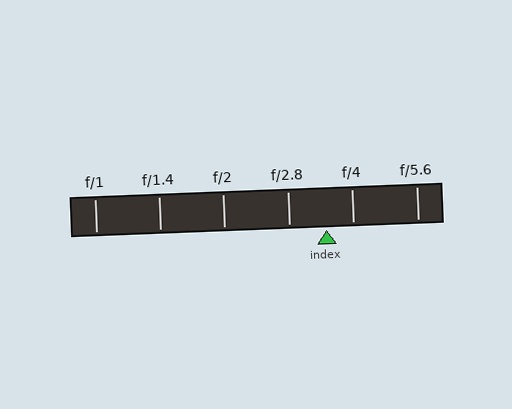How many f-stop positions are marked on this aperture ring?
There are 6 f-stop positions marked.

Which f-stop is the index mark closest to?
The index mark is closest to f/4.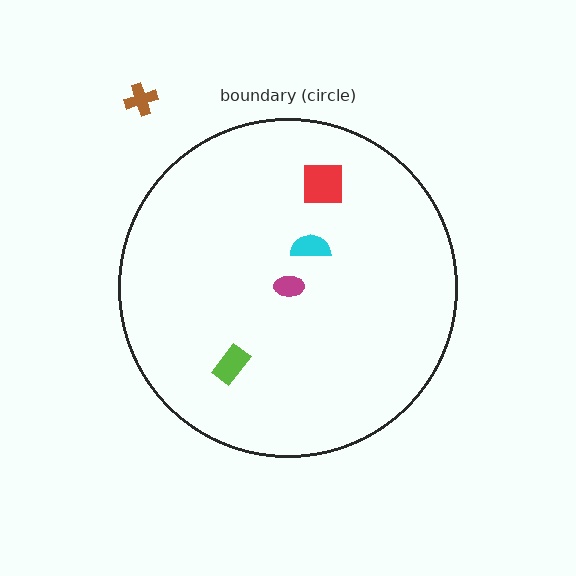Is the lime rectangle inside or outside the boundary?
Inside.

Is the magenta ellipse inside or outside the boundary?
Inside.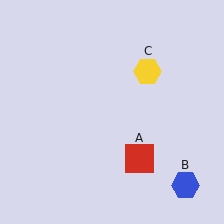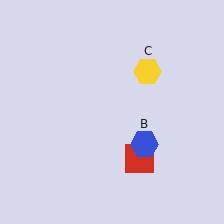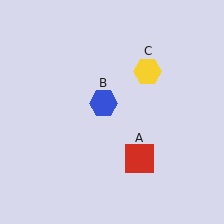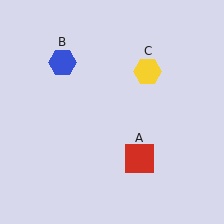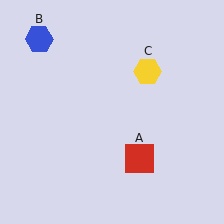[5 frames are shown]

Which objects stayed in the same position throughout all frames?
Red square (object A) and yellow hexagon (object C) remained stationary.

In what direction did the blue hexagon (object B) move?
The blue hexagon (object B) moved up and to the left.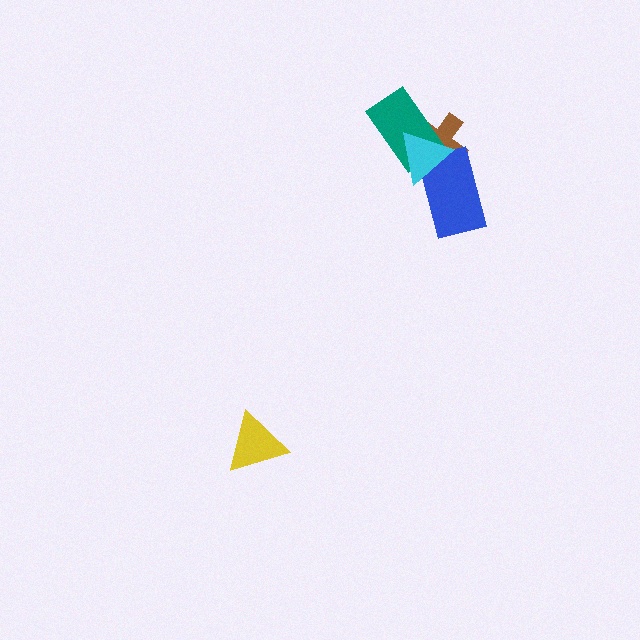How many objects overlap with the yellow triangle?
0 objects overlap with the yellow triangle.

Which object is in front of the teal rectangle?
The cyan triangle is in front of the teal rectangle.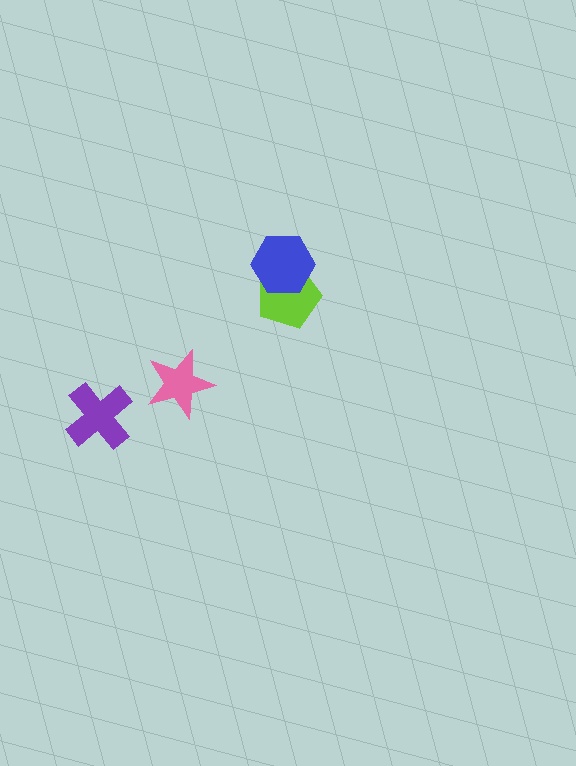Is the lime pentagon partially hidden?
Yes, it is partially covered by another shape.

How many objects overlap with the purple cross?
0 objects overlap with the purple cross.